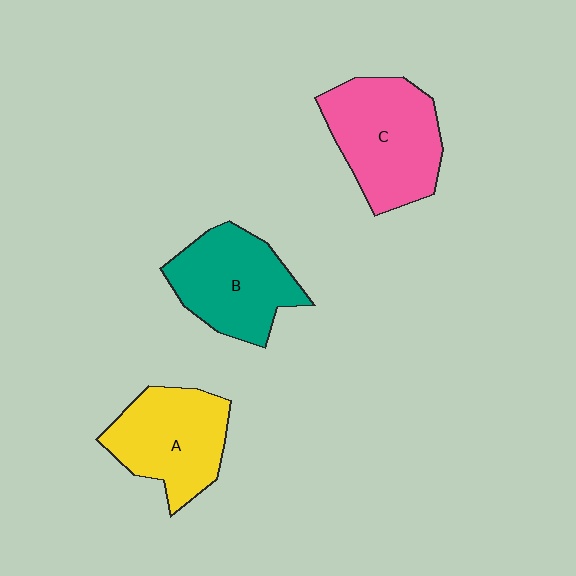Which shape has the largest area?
Shape C (pink).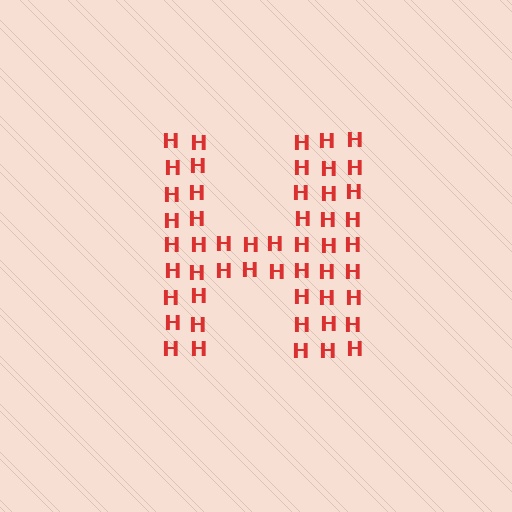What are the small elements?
The small elements are letter H's.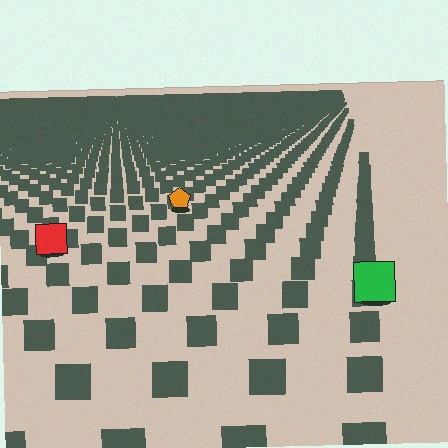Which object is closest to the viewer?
The green square is closest. The texture marks near it are larger and more spread out.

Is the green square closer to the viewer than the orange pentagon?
Yes. The green square is closer — you can tell from the texture gradient: the ground texture is coarser near it.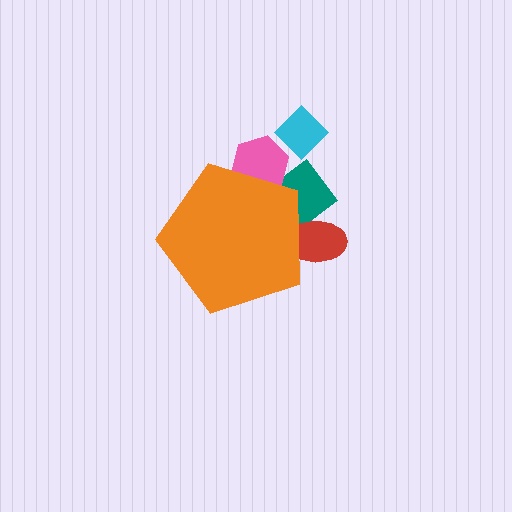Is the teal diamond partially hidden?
Yes, the teal diamond is partially hidden behind the orange pentagon.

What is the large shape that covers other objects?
An orange pentagon.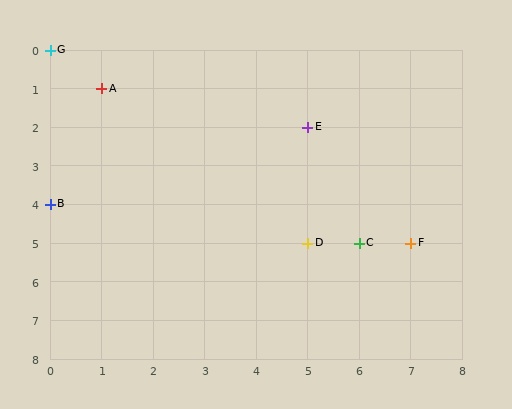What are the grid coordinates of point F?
Point F is at grid coordinates (7, 5).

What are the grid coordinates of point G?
Point G is at grid coordinates (0, 0).